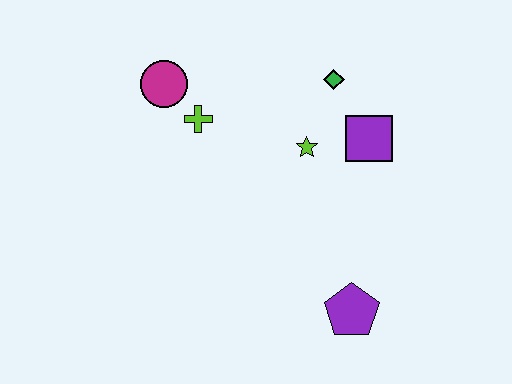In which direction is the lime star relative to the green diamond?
The lime star is below the green diamond.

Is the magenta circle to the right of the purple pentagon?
No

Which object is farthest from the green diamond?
The purple pentagon is farthest from the green diamond.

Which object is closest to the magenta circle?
The lime cross is closest to the magenta circle.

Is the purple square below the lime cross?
Yes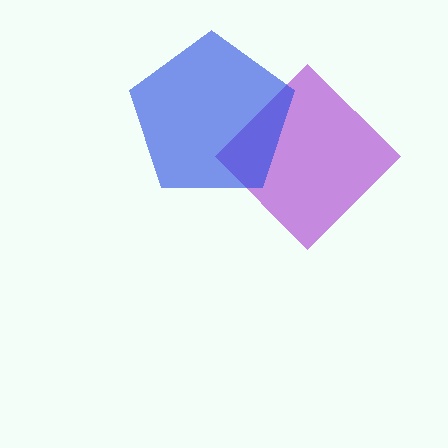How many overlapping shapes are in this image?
There are 2 overlapping shapes in the image.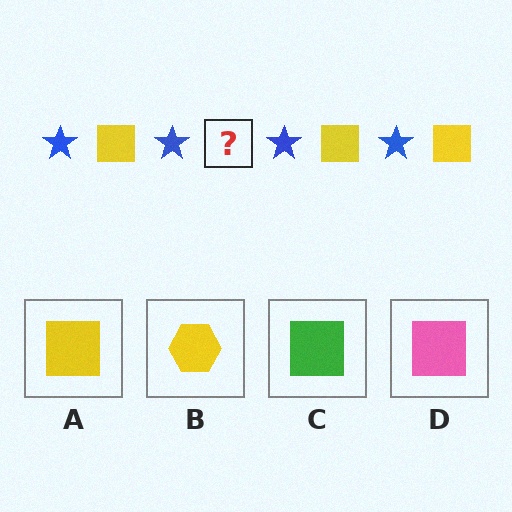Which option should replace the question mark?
Option A.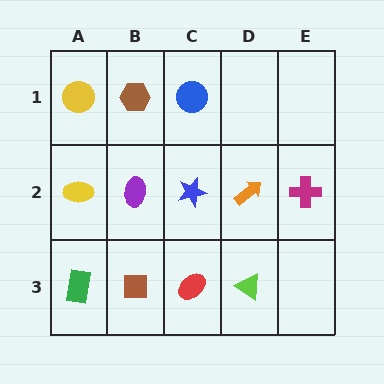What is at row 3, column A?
A green rectangle.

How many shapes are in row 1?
3 shapes.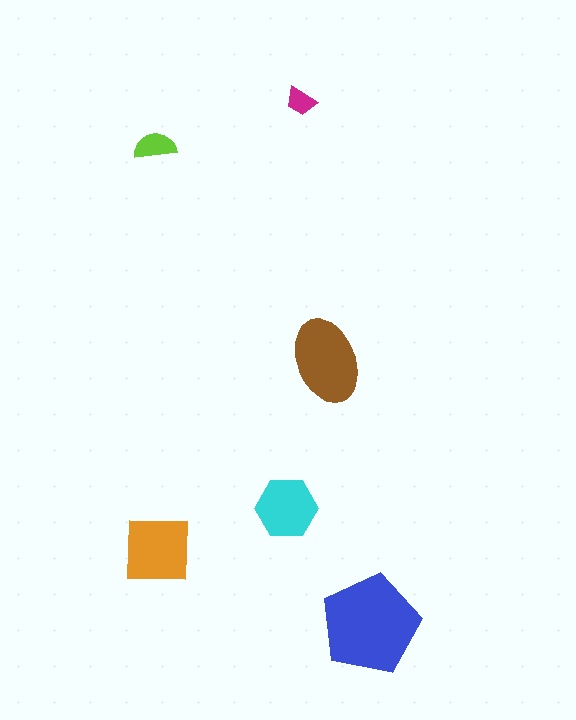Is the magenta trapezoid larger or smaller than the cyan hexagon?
Smaller.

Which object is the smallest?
The magenta trapezoid.